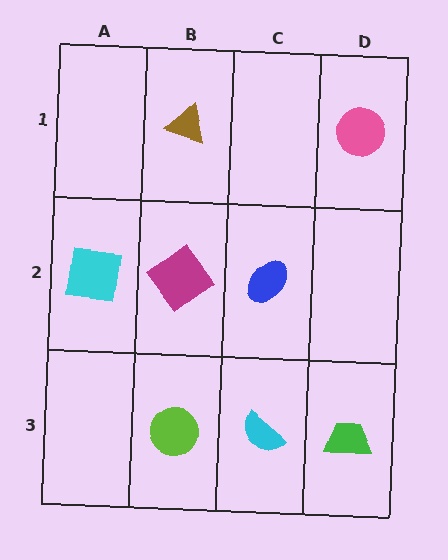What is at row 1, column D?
A pink circle.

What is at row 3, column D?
A green trapezoid.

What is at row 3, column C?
A cyan semicircle.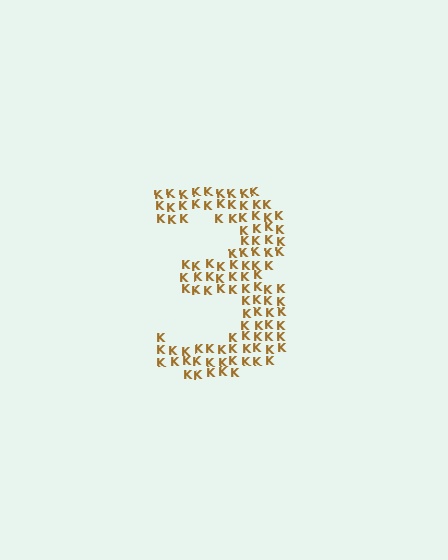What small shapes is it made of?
It is made of small letter K's.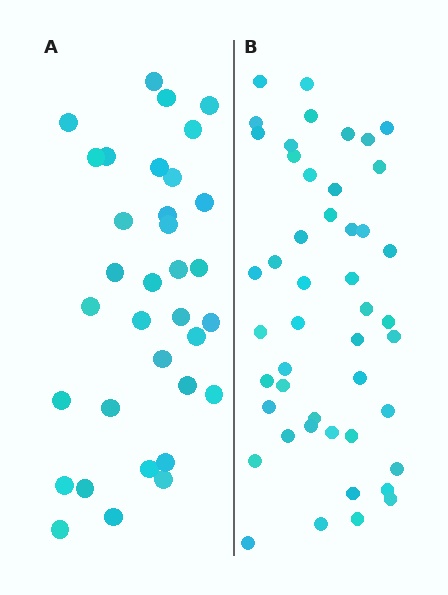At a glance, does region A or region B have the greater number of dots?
Region B (the right region) has more dots.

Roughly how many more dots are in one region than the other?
Region B has approximately 15 more dots than region A.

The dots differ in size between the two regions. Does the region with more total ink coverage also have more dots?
No. Region A has more total ink coverage because its dots are larger, but region B actually contains more individual dots. Total area can be misleading — the number of items is what matters here.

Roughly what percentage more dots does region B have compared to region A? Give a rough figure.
About 40% more.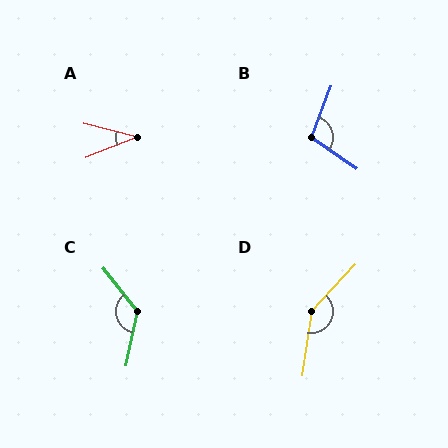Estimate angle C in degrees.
Approximately 130 degrees.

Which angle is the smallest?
A, at approximately 36 degrees.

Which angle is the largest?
D, at approximately 146 degrees.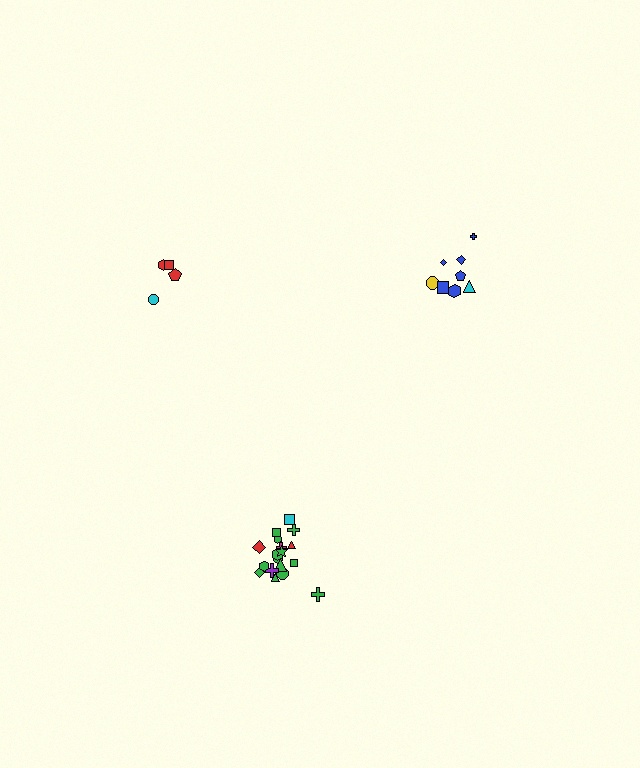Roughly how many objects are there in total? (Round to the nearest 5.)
Roughly 30 objects in total.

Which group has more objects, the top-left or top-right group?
The top-right group.